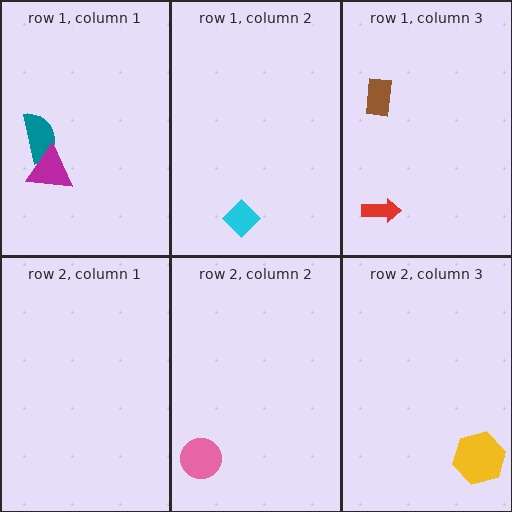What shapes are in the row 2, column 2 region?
The pink circle.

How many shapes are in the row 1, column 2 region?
1.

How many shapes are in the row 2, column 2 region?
1.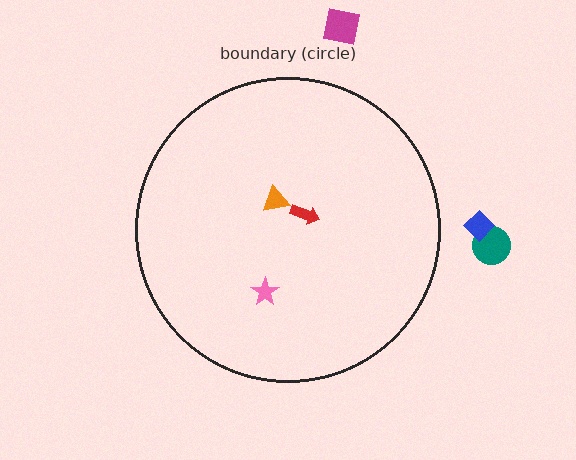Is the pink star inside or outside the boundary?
Inside.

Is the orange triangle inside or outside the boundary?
Inside.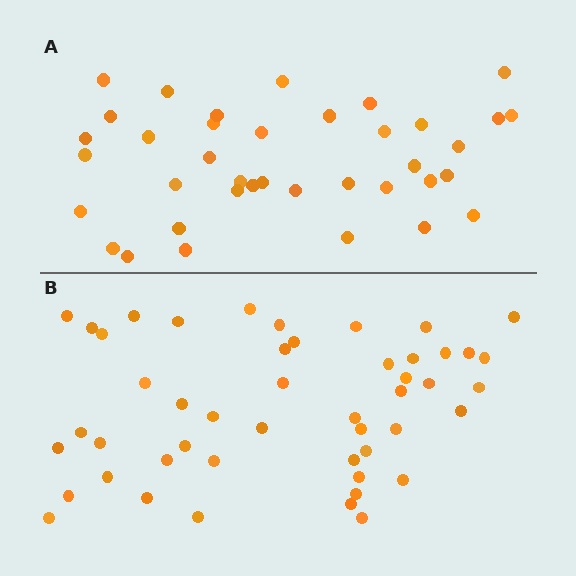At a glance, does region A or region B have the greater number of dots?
Region B (the bottom region) has more dots.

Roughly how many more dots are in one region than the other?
Region B has roughly 10 or so more dots than region A.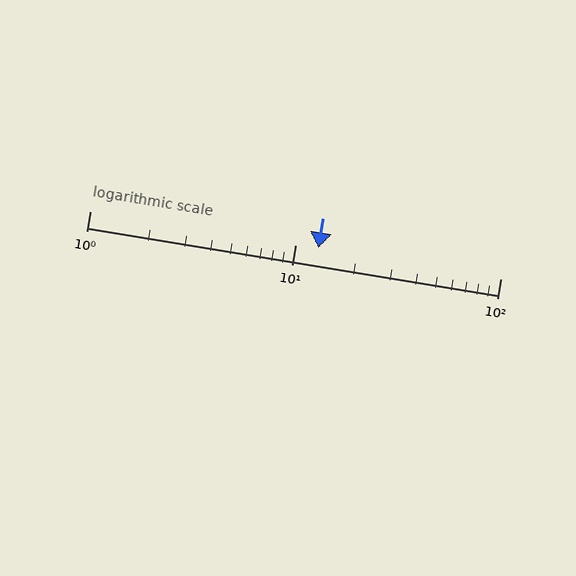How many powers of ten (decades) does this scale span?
The scale spans 2 decades, from 1 to 100.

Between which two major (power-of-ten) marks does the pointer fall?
The pointer is between 10 and 100.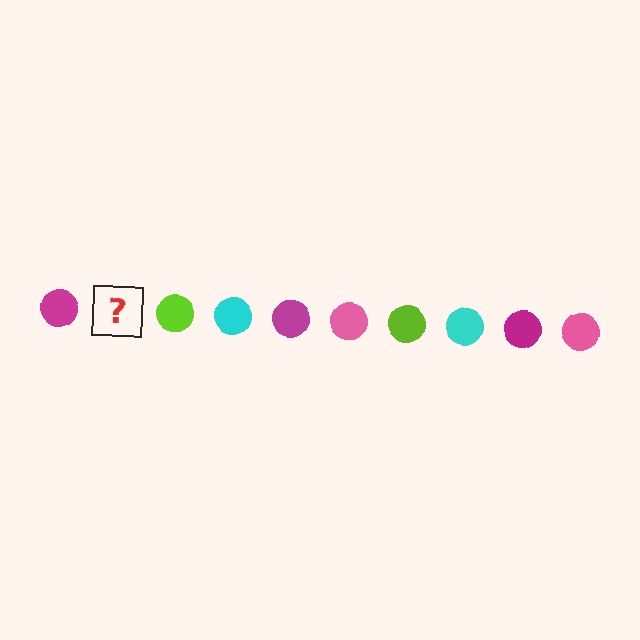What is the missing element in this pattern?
The missing element is a pink circle.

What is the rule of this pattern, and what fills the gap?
The rule is that the pattern cycles through magenta, pink, lime, cyan circles. The gap should be filled with a pink circle.